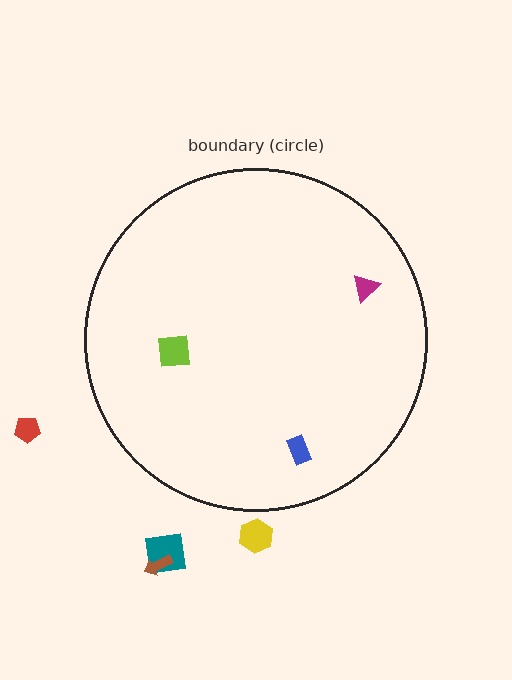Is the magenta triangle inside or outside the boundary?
Inside.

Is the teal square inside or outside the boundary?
Outside.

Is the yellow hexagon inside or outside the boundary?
Outside.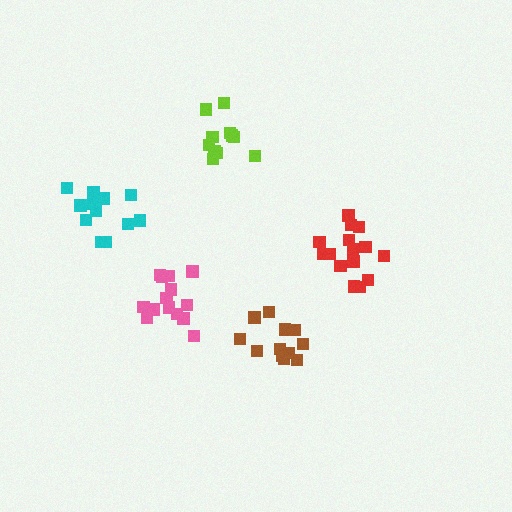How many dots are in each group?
Group 1: 14 dots, Group 2: 12 dots, Group 3: 12 dots, Group 4: 15 dots, Group 5: 12 dots (65 total).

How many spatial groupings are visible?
There are 5 spatial groupings.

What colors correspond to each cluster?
The clusters are colored: pink, lime, cyan, red, brown.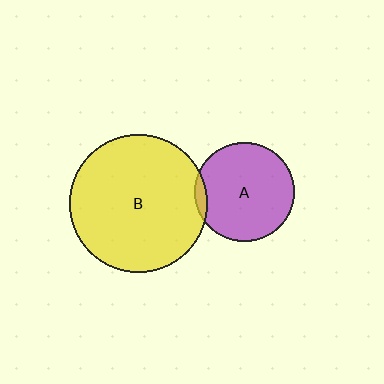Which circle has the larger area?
Circle B (yellow).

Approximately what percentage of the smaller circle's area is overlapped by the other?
Approximately 5%.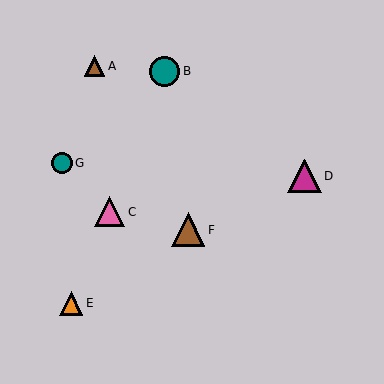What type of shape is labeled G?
Shape G is a teal circle.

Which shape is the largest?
The magenta triangle (labeled D) is the largest.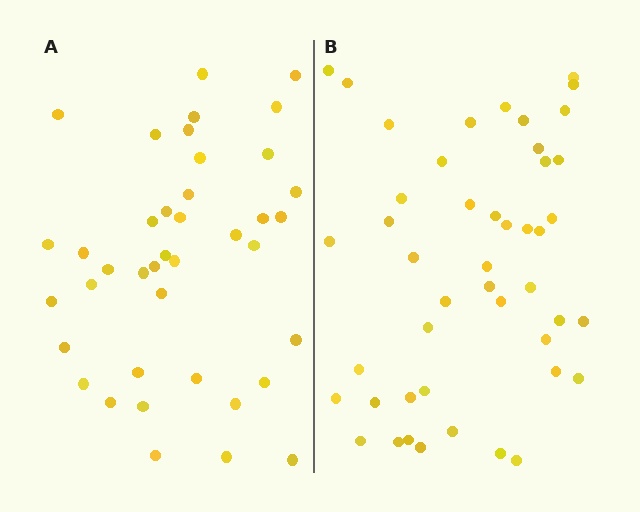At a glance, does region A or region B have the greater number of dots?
Region B (the right region) has more dots.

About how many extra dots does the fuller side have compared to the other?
Region B has about 6 more dots than region A.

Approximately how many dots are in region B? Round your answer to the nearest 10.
About 50 dots. (The exact count is 46, which rounds to 50.)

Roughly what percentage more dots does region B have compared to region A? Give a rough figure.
About 15% more.